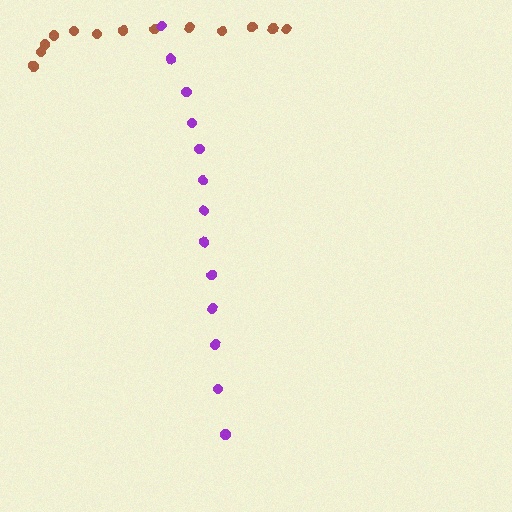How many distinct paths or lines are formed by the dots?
There are 2 distinct paths.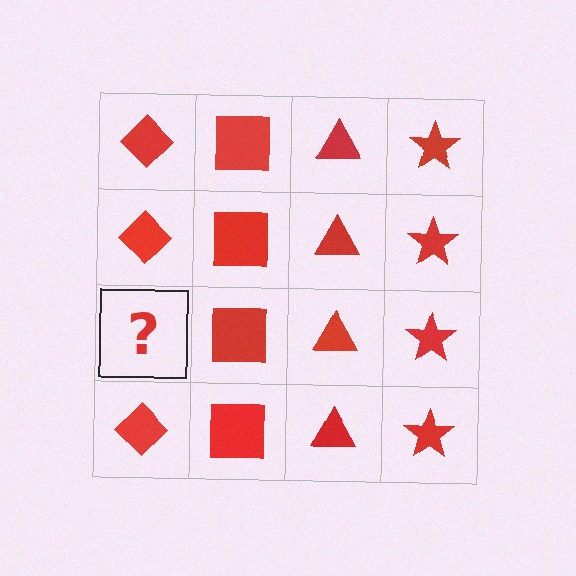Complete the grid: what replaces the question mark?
The question mark should be replaced with a red diamond.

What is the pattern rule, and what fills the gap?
The rule is that each column has a consistent shape. The gap should be filled with a red diamond.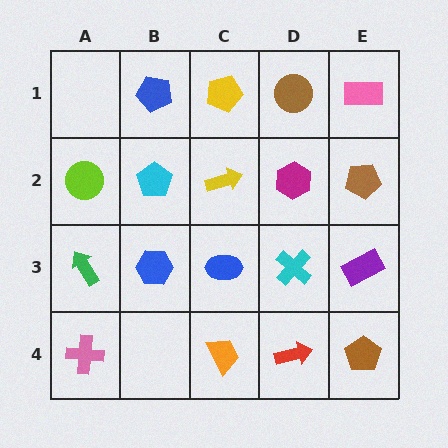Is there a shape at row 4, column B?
No, that cell is empty.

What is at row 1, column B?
A blue pentagon.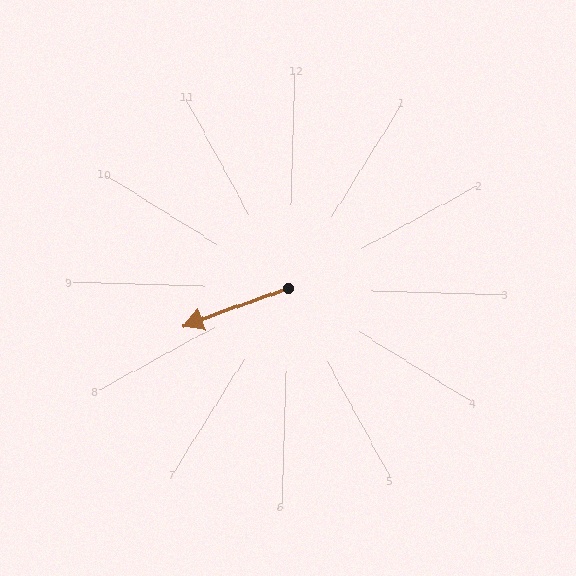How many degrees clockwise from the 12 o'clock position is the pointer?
Approximately 248 degrees.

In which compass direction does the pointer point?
West.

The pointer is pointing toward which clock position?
Roughly 8 o'clock.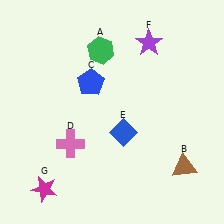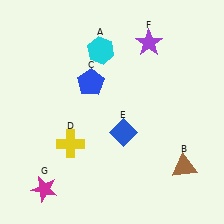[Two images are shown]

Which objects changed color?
A changed from green to cyan. D changed from pink to yellow.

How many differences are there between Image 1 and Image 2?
There are 2 differences between the two images.